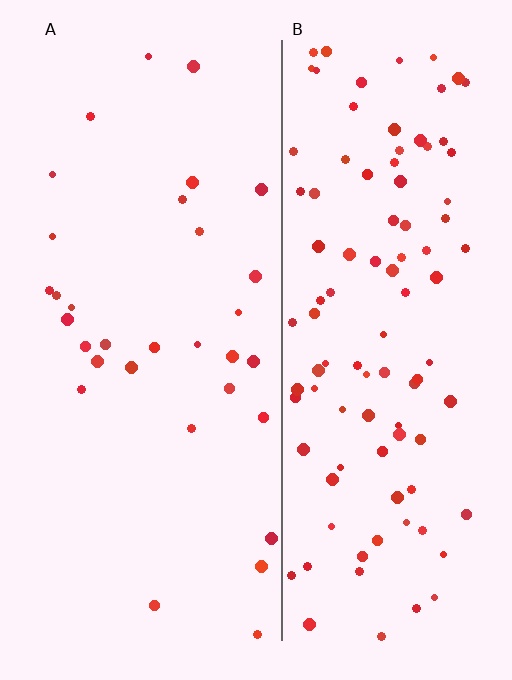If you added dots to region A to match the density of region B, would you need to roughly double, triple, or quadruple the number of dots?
Approximately triple.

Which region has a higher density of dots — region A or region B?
B (the right).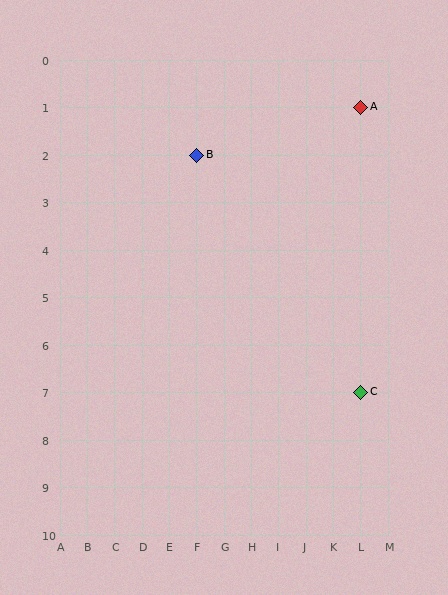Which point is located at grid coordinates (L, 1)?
Point A is at (L, 1).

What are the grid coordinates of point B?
Point B is at grid coordinates (F, 2).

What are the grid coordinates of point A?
Point A is at grid coordinates (L, 1).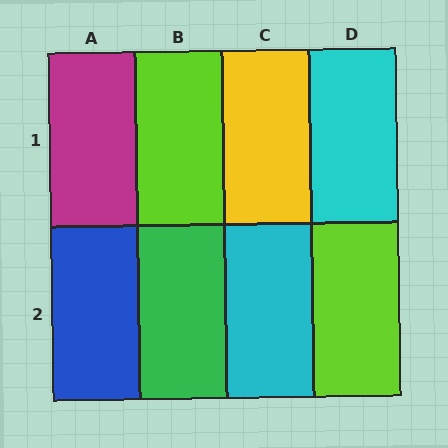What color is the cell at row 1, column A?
Magenta.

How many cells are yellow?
1 cell is yellow.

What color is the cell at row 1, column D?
Cyan.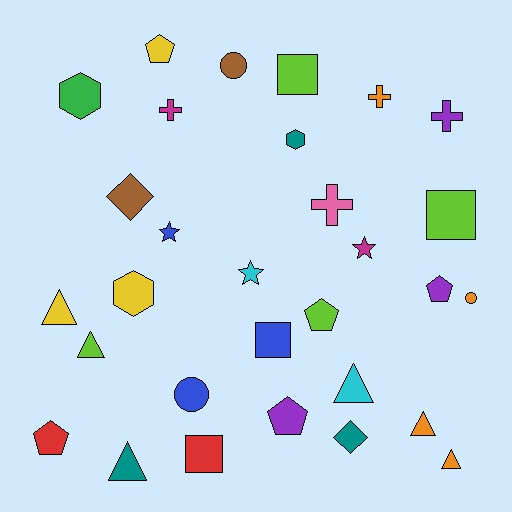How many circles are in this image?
There are 3 circles.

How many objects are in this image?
There are 30 objects.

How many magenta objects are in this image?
There are 2 magenta objects.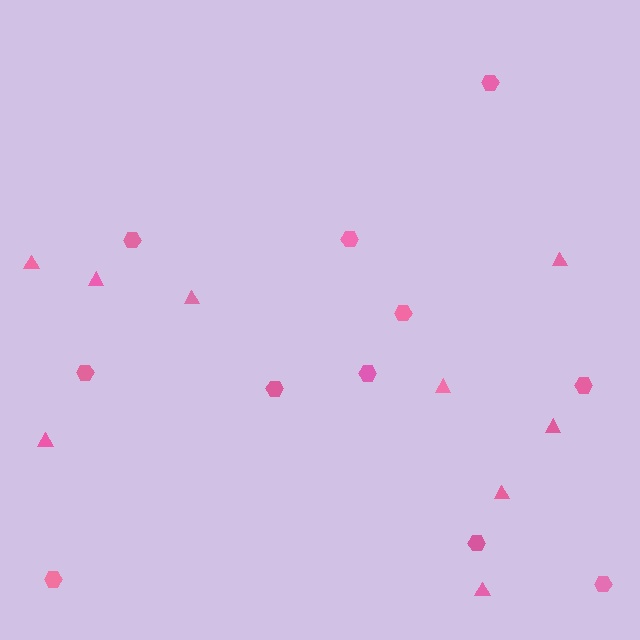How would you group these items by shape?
There are 2 groups: one group of triangles (9) and one group of hexagons (11).